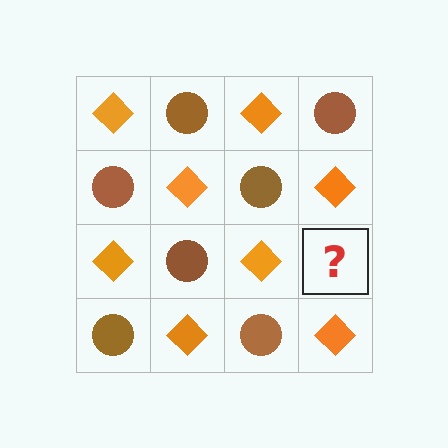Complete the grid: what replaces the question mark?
The question mark should be replaced with a brown circle.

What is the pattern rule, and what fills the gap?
The rule is that it alternates orange diamond and brown circle in a checkerboard pattern. The gap should be filled with a brown circle.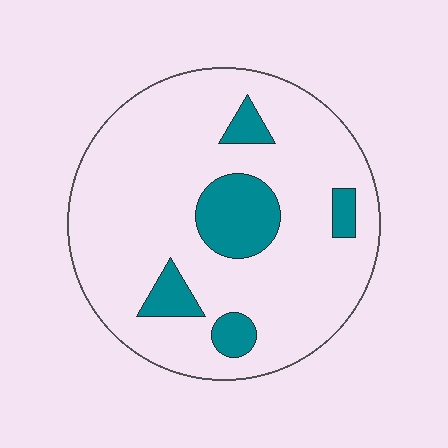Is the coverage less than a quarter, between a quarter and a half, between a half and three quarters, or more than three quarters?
Less than a quarter.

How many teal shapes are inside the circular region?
5.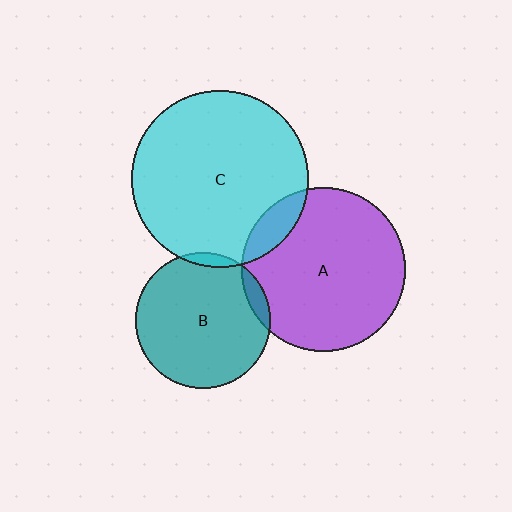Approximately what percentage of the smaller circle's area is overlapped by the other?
Approximately 10%.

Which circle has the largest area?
Circle C (cyan).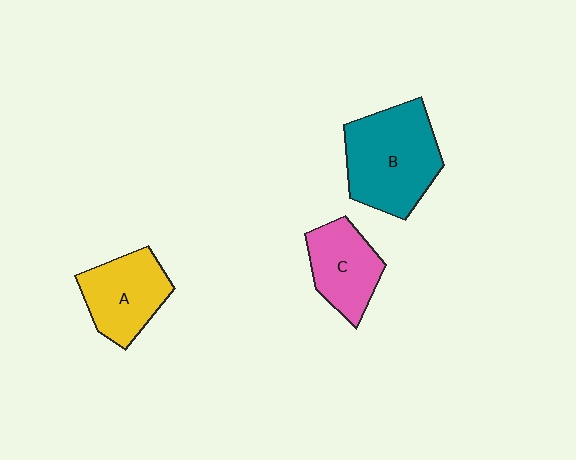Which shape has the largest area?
Shape B (teal).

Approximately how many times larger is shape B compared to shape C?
Approximately 1.6 times.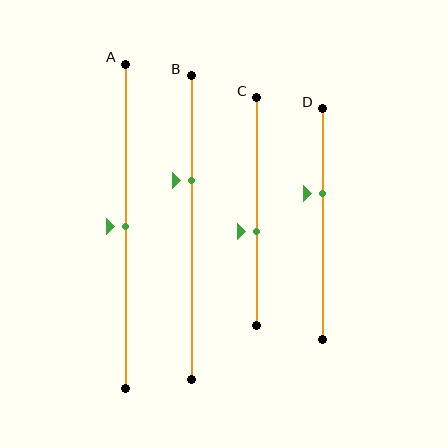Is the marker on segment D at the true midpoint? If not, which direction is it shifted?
No, the marker on segment D is shifted upward by about 13% of the segment length.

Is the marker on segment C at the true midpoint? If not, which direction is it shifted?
No, the marker on segment C is shifted downward by about 9% of the segment length.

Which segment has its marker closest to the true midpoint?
Segment A has its marker closest to the true midpoint.